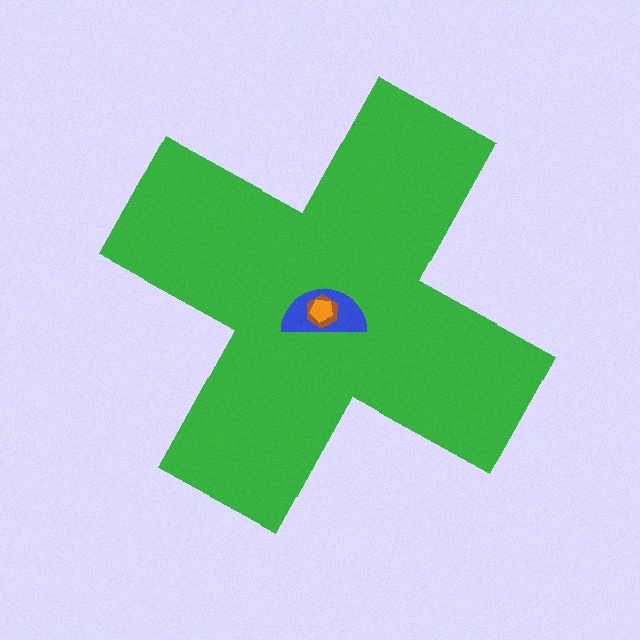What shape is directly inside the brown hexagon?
The orange pentagon.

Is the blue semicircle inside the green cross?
Yes.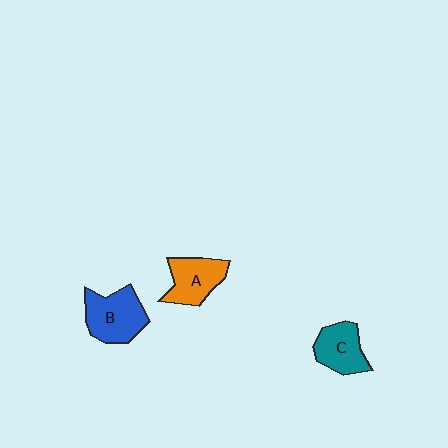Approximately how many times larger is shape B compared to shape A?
Approximately 1.2 times.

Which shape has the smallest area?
Shape C (teal).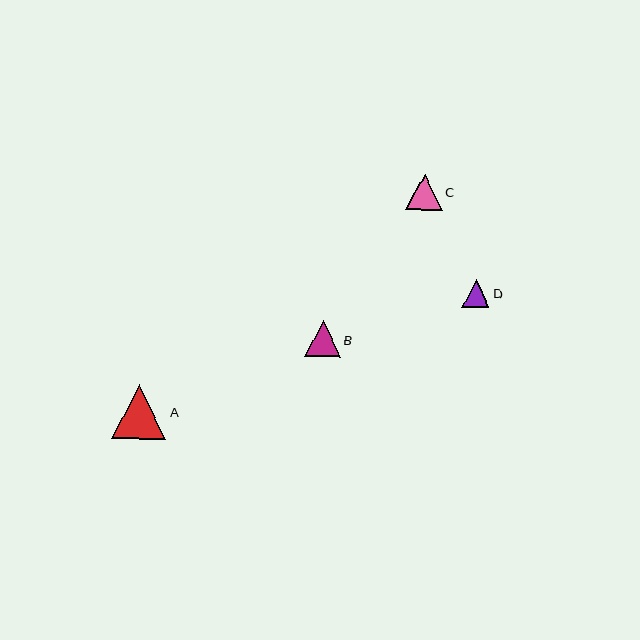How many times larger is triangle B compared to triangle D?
Triangle B is approximately 1.3 times the size of triangle D.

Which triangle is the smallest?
Triangle D is the smallest with a size of approximately 27 pixels.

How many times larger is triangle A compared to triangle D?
Triangle A is approximately 2.0 times the size of triangle D.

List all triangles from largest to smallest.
From largest to smallest: A, C, B, D.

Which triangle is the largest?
Triangle A is the largest with a size of approximately 54 pixels.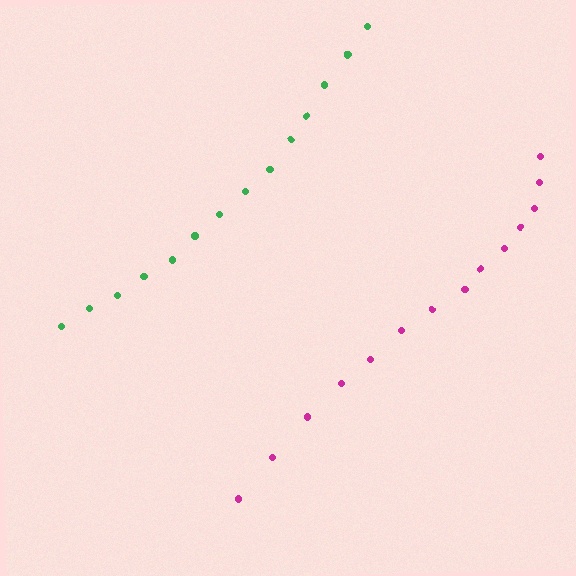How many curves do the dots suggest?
There are 2 distinct paths.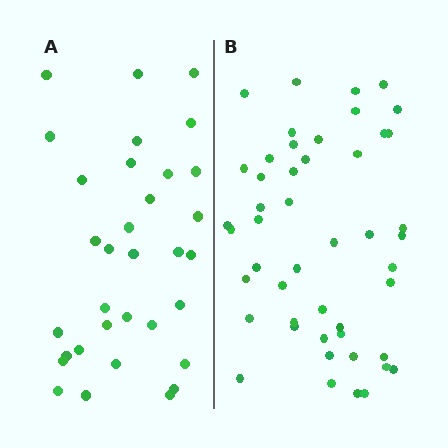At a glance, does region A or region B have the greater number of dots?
Region B (the right region) has more dots.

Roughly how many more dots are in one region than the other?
Region B has approximately 15 more dots than region A.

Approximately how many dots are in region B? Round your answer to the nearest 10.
About 50 dots. (The exact count is 48, which rounds to 50.)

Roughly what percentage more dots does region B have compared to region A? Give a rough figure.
About 45% more.